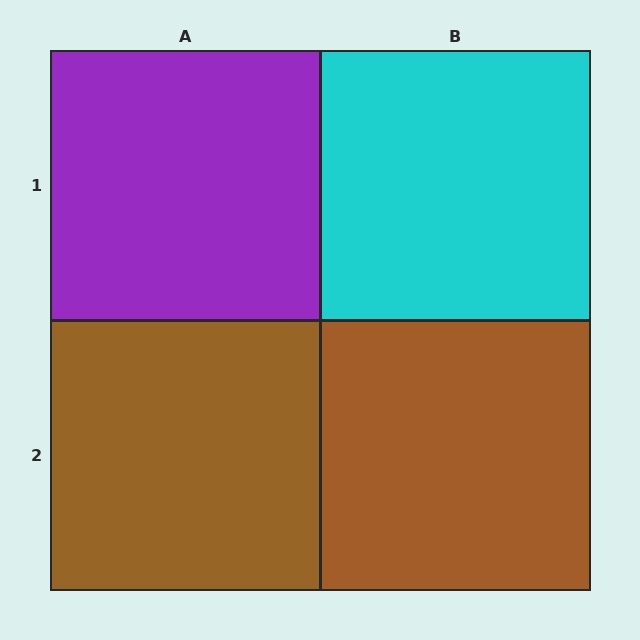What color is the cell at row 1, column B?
Cyan.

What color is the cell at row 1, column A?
Purple.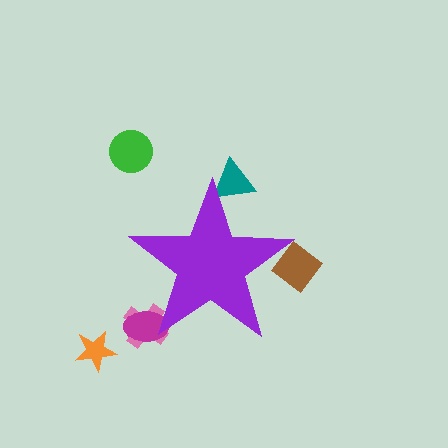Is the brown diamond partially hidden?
Yes, the brown diamond is partially hidden behind the purple star.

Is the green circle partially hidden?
No, the green circle is fully visible.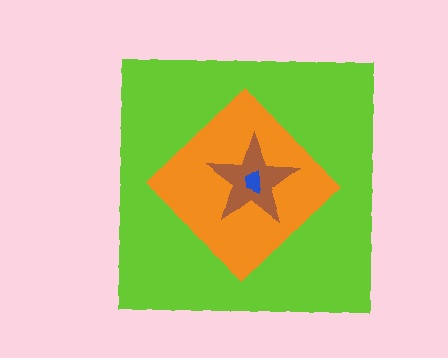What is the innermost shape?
The blue trapezoid.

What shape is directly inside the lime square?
The orange diamond.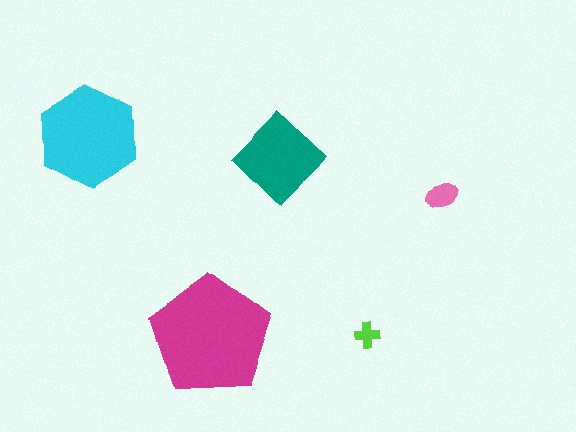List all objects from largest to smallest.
The magenta pentagon, the cyan hexagon, the teal diamond, the pink ellipse, the lime cross.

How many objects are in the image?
There are 5 objects in the image.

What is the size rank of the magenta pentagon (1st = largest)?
1st.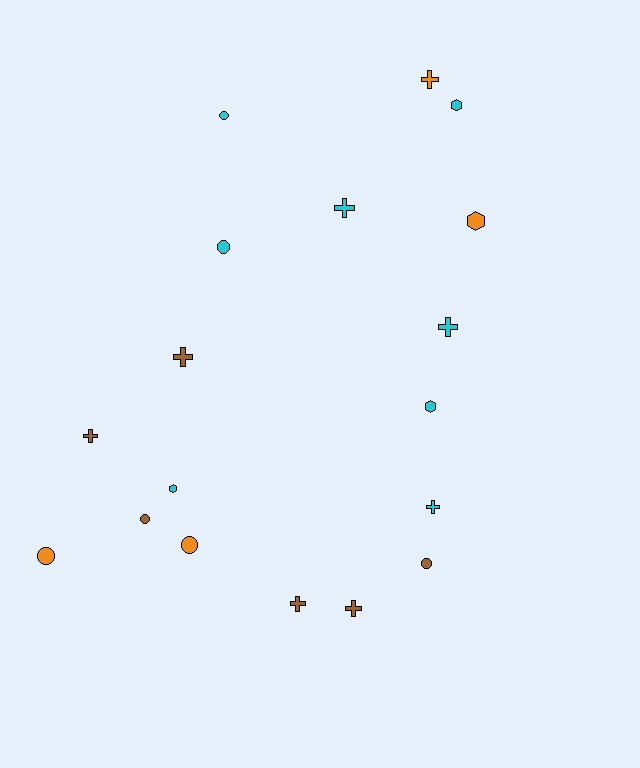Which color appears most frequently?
Cyan, with 8 objects.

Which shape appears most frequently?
Cross, with 8 objects.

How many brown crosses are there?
There are 4 brown crosses.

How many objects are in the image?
There are 18 objects.